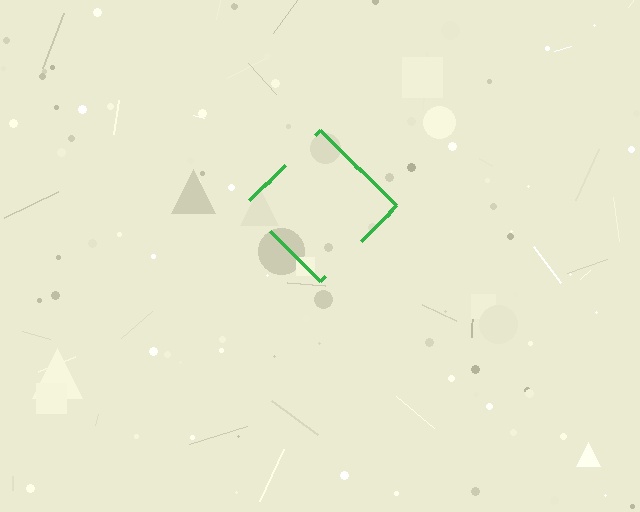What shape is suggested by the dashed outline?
The dashed outline suggests a diamond.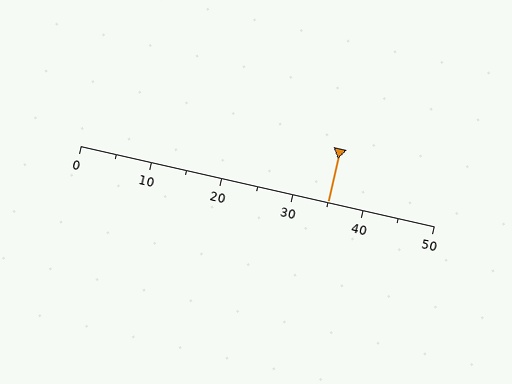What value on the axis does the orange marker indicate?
The marker indicates approximately 35.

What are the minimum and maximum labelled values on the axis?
The axis runs from 0 to 50.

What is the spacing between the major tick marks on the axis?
The major ticks are spaced 10 apart.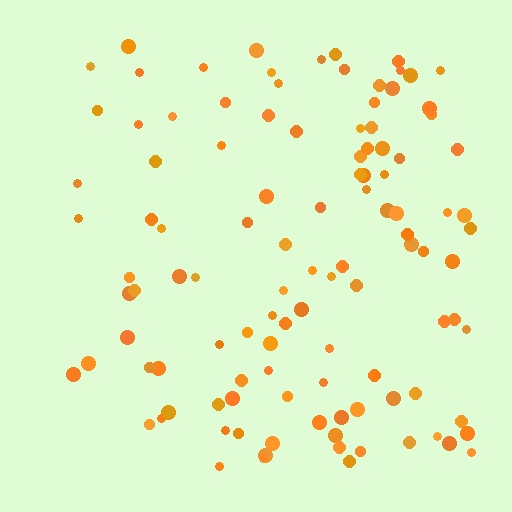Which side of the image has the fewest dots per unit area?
The left.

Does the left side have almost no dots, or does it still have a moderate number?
Still a moderate number, just noticeably fewer than the right.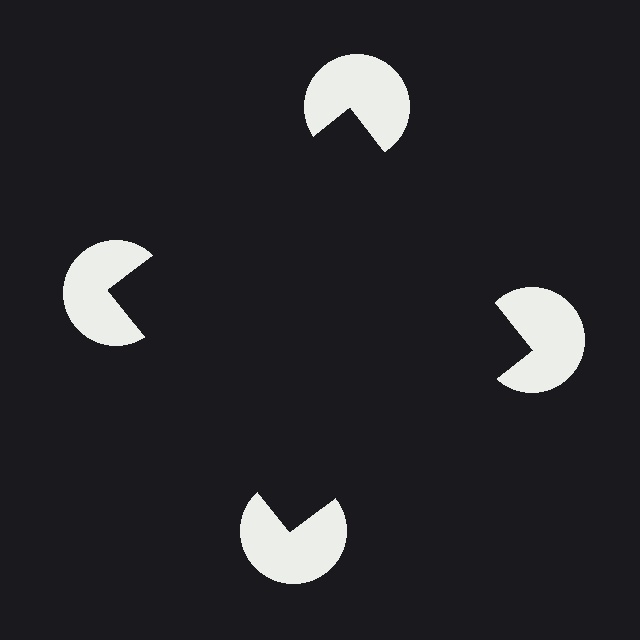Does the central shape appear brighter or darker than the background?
It typically appears slightly darker than the background, even though no actual brightness change is drawn.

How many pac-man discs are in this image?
There are 4 — one at each vertex of the illusory square.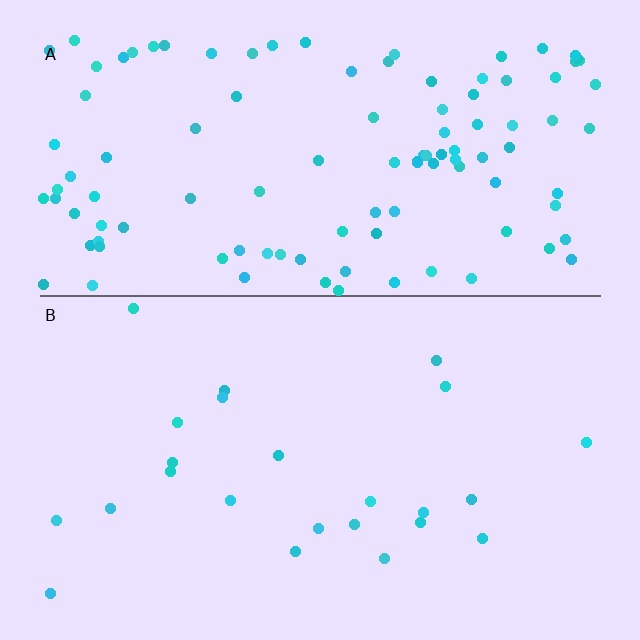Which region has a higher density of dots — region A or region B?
A (the top).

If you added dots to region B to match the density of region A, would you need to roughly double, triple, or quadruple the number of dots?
Approximately quadruple.